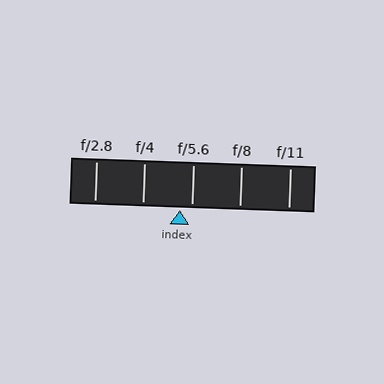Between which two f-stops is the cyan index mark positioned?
The index mark is between f/4 and f/5.6.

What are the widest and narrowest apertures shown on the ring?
The widest aperture shown is f/2.8 and the narrowest is f/11.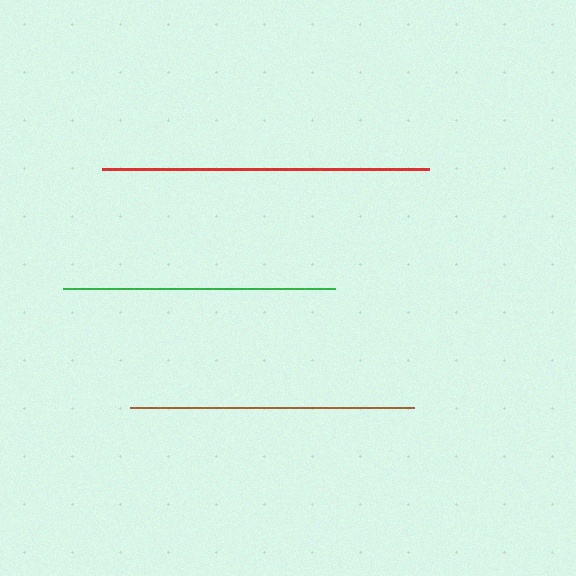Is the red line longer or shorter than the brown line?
The red line is longer than the brown line.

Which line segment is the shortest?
The green line is the shortest at approximately 272 pixels.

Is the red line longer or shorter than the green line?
The red line is longer than the green line.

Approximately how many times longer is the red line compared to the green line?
The red line is approximately 1.2 times the length of the green line.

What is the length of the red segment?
The red segment is approximately 327 pixels long.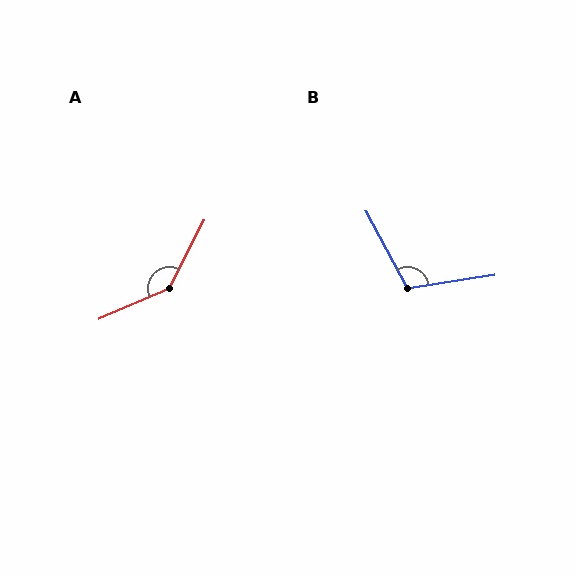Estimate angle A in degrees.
Approximately 140 degrees.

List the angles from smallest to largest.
B (110°), A (140°).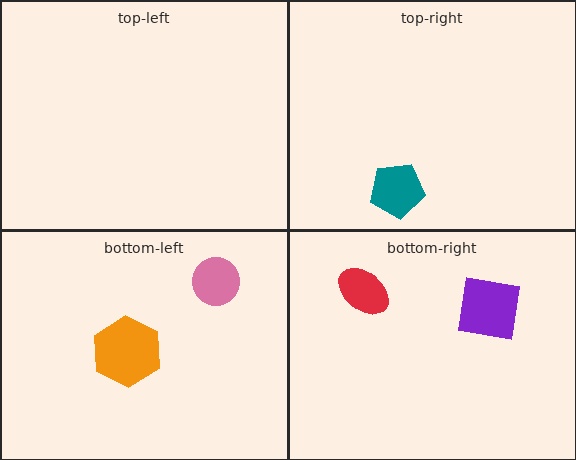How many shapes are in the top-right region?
1.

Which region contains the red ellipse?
The bottom-right region.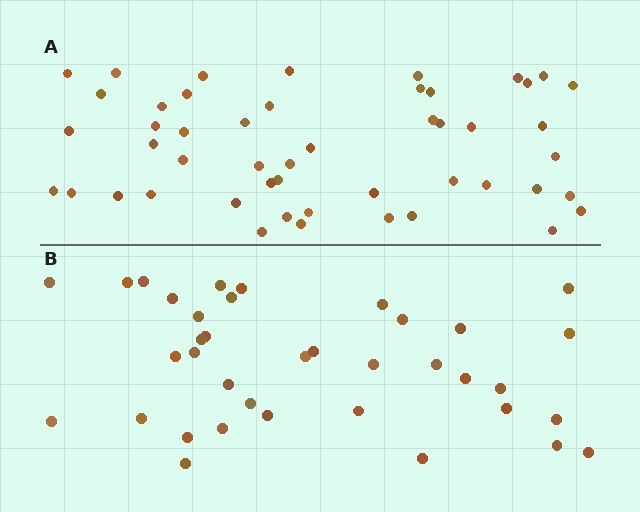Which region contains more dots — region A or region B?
Region A (the top region) has more dots.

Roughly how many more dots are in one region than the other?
Region A has roughly 12 or so more dots than region B.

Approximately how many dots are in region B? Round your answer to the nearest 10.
About 40 dots. (The exact count is 37, which rounds to 40.)